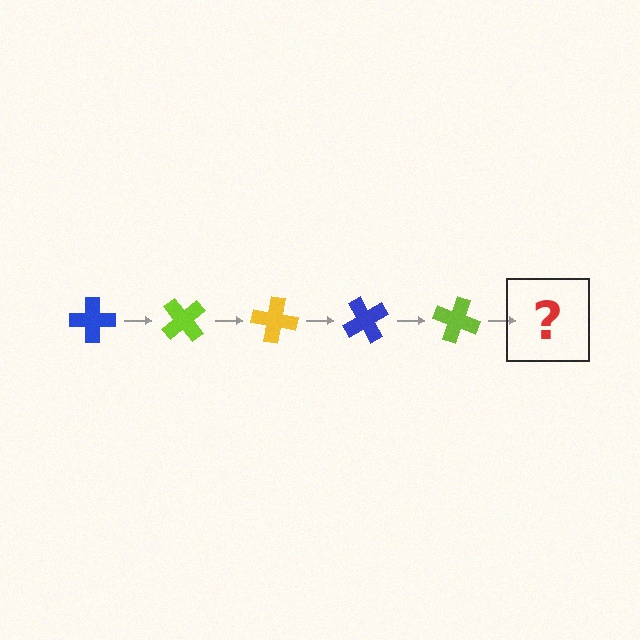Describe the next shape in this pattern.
It should be a yellow cross, rotated 250 degrees from the start.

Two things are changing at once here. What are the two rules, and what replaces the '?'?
The two rules are that it rotates 50 degrees each step and the color cycles through blue, lime, and yellow. The '?' should be a yellow cross, rotated 250 degrees from the start.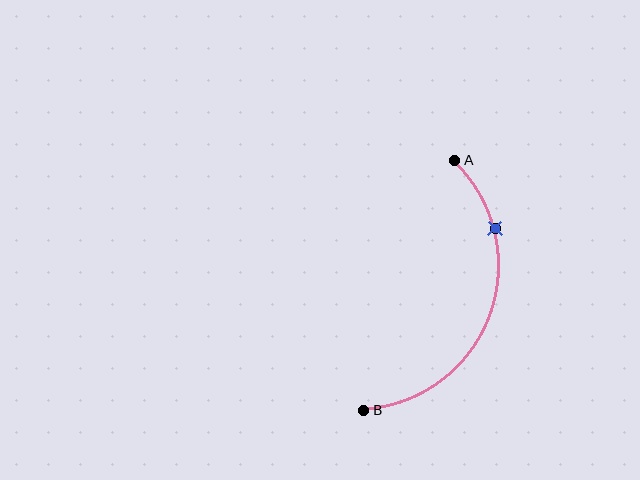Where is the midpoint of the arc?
The arc midpoint is the point on the curve farthest from the straight line joining A and B. It sits to the right of that line.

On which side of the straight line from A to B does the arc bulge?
The arc bulges to the right of the straight line connecting A and B.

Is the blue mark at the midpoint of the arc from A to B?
No. The blue mark lies on the arc but is closer to endpoint A. The arc midpoint would be at the point on the curve equidistant along the arc from both A and B.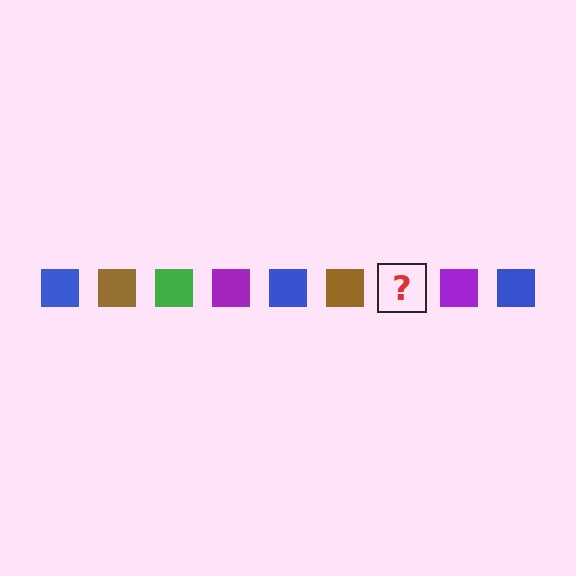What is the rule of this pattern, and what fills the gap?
The rule is that the pattern cycles through blue, brown, green, purple squares. The gap should be filled with a green square.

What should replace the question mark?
The question mark should be replaced with a green square.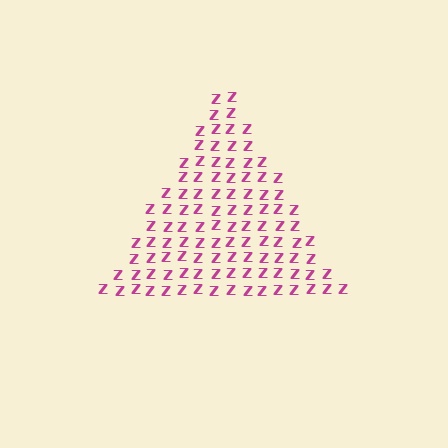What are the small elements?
The small elements are letter Z's.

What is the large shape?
The large shape is a triangle.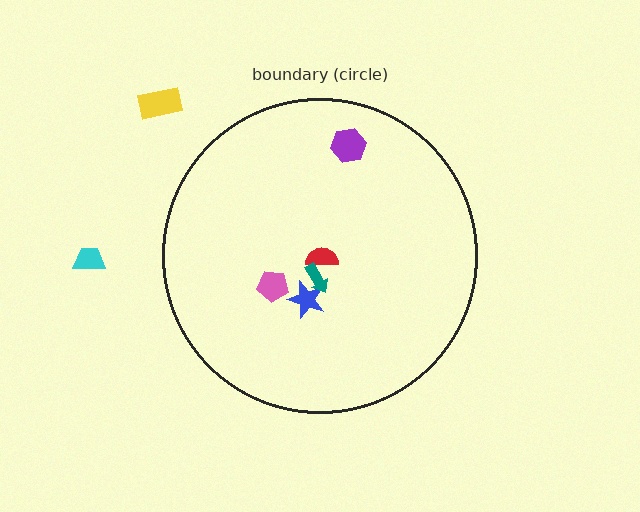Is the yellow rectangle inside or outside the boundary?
Outside.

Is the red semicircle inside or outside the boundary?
Inside.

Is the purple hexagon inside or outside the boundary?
Inside.